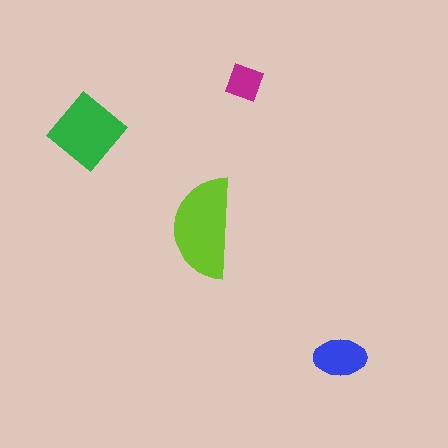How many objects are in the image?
There are 4 objects in the image.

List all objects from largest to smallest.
The lime semicircle, the green diamond, the blue ellipse, the magenta square.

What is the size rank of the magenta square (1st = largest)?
4th.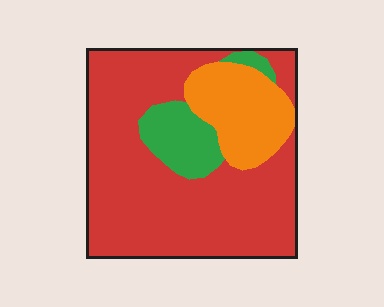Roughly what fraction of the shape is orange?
Orange covers about 20% of the shape.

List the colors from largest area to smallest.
From largest to smallest: red, orange, green.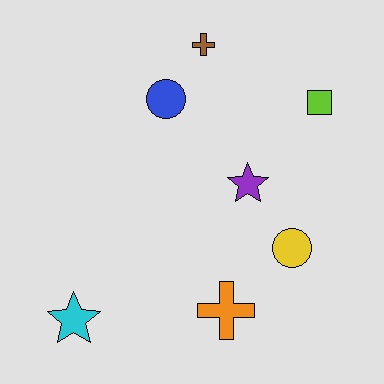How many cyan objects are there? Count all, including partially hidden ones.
There is 1 cyan object.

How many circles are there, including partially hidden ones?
There are 2 circles.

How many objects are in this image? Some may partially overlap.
There are 7 objects.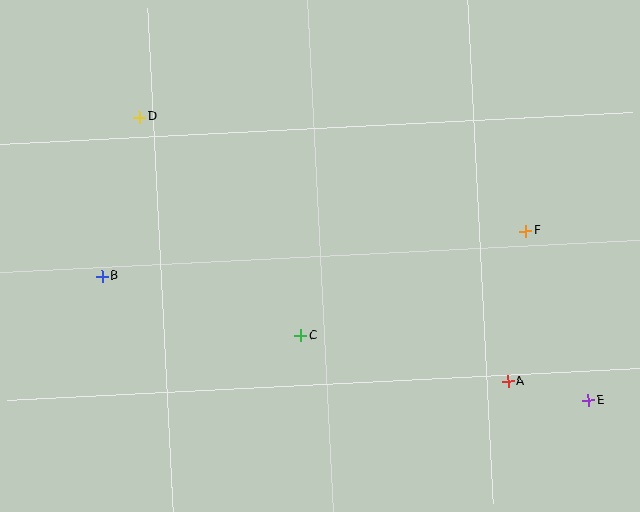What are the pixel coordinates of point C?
Point C is at (301, 336).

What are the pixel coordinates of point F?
Point F is at (526, 231).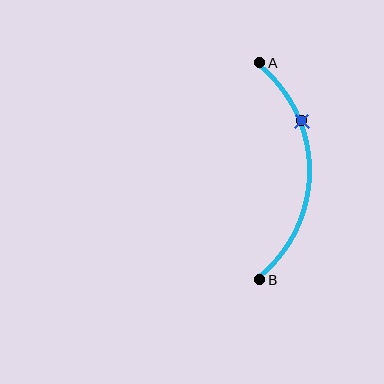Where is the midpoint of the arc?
The arc midpoint is the point on the curve farthest from the straight line joining A and B. It sits to the right of that line.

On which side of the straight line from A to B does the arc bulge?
The arc bulges to the right of the straight line connecting A and B.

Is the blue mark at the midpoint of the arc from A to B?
No. The blue mark lies on the arc but is closer to endpoint A. The arc midpoint would be at the point on the curve equidistant along the arc from both A and B.